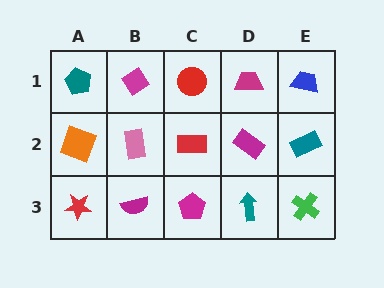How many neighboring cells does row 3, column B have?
3.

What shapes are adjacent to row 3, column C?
A red rectangle (row 2, column C), a magenta semicircle (row 3, column B), a teal arrow (row 3, column D).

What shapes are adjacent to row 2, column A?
A teal pentagon (row 1, column A), a red star (row 3, column A), a pink rectangle (row 2, column B).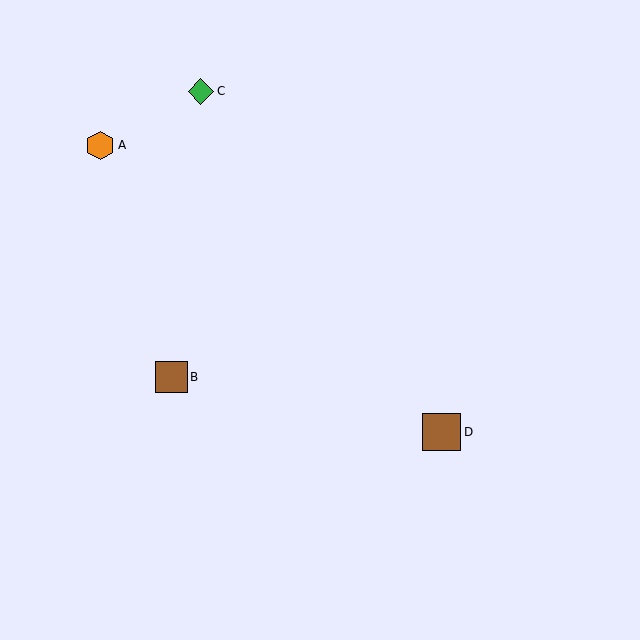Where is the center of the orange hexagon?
The center of the orange hexagon is at (100, 145).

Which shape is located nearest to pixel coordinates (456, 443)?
The brown square (labeled D) at (442, 432) is nearest to that location.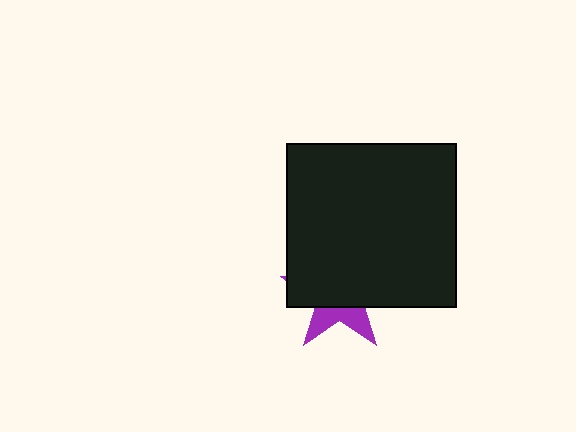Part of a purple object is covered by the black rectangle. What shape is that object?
It is a star.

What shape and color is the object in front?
The object in front is a black rectangle.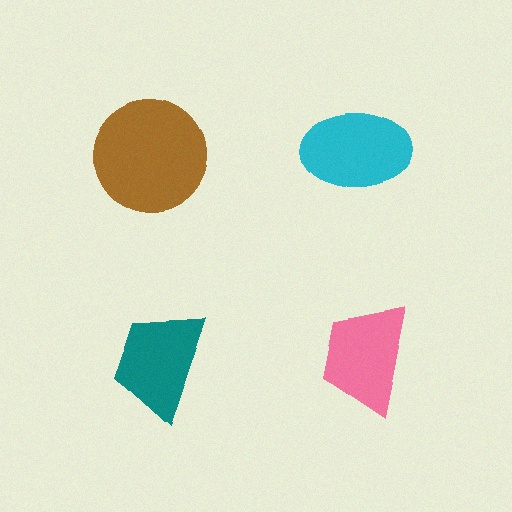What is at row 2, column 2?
A pink trapezoid.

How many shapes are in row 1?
2 shapes.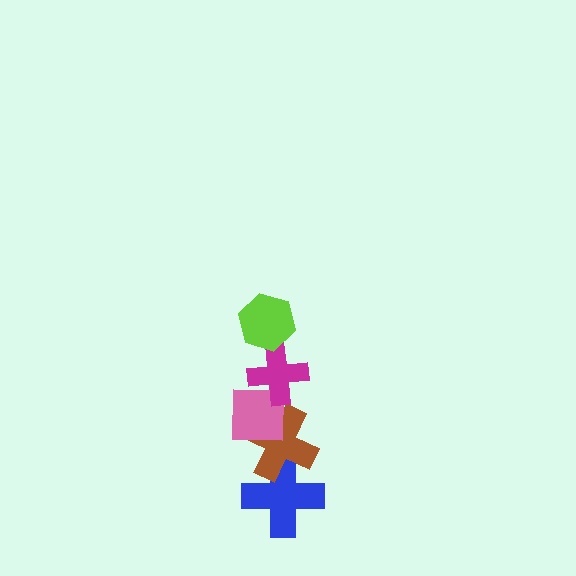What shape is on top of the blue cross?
The brown cross is on top of the blue cross.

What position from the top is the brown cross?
The brown cross is 4th from the top.